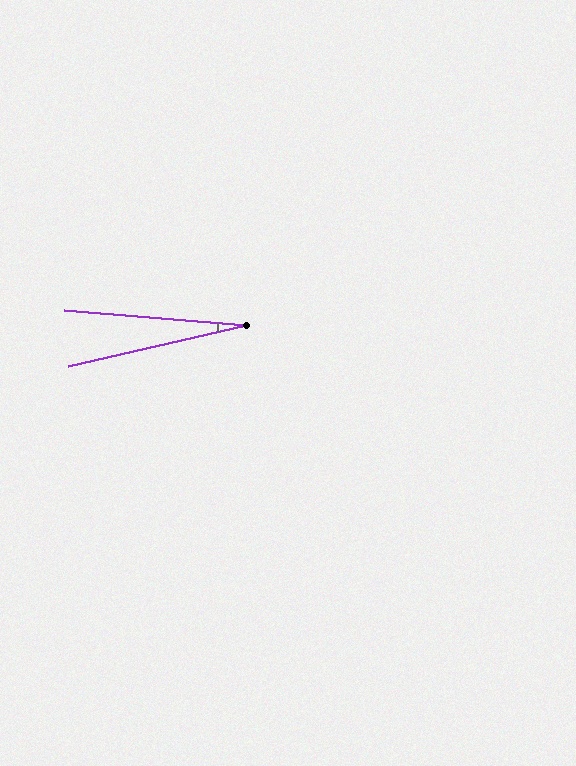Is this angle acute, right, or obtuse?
It is acute.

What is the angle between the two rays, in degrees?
Approximately 18 degrees.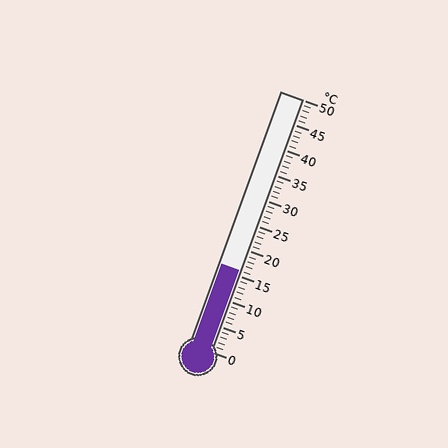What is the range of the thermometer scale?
The thermometer scale ranges from 0°C to 50°C.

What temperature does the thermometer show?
The thermometer shows approximately 16°C.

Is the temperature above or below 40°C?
The temperature is below 40°C.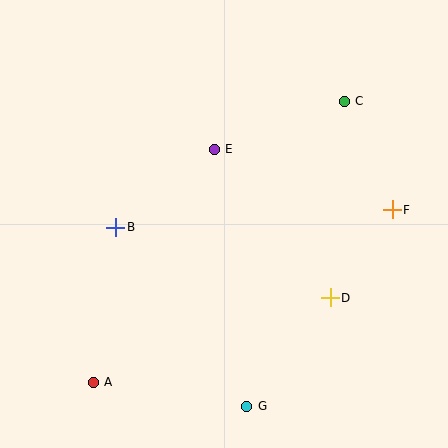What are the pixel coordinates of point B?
Point B is at (116, 227).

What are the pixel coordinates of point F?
Point F is at (392, 210).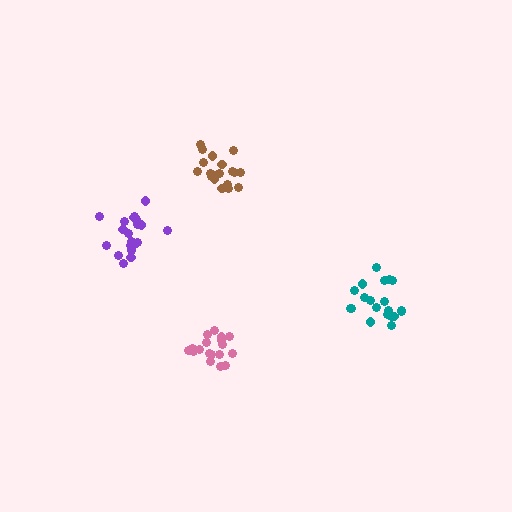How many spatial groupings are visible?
There are 4 spatial groupings.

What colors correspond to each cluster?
The clusters are colored: teal, purple, brown, pink.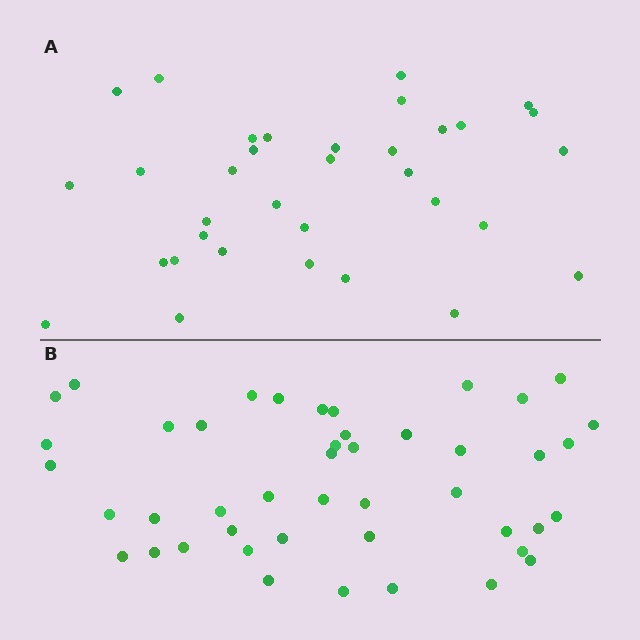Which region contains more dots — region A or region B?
Region B (the bottom region) has more dots.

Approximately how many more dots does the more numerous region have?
Region B has roughly 12 or so more dots than region A.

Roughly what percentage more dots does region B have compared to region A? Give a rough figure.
About 30% more.